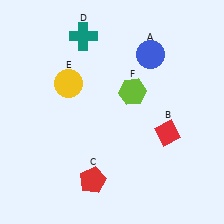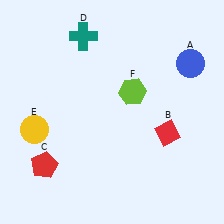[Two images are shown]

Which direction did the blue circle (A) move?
The blue circle (A) moved right.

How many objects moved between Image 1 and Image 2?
3 objects moved between the two images.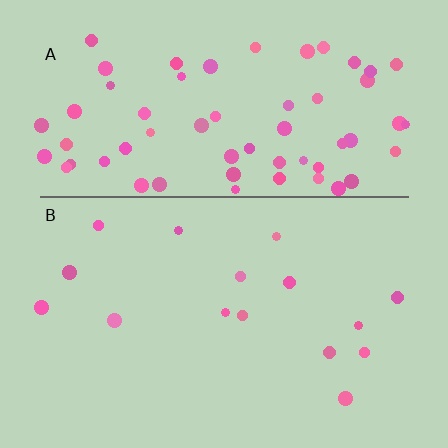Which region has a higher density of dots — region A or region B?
A (the top).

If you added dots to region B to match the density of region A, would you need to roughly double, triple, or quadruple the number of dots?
Approximately quadruple.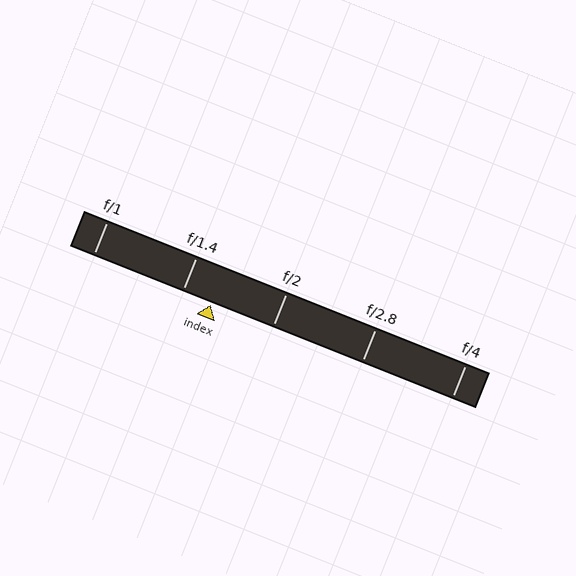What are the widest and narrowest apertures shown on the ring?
The widest aperture shown is f/1 and the narrowest is f/4.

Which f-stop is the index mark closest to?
The index mark is closest to f/1.4.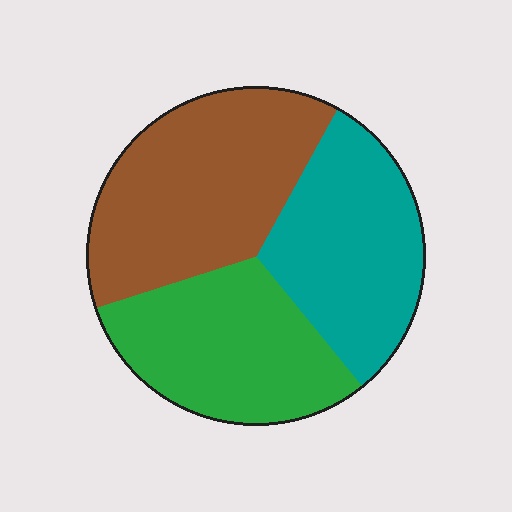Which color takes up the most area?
Brown, at roughly 40%.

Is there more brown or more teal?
Brown.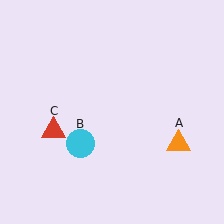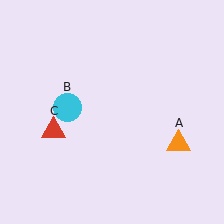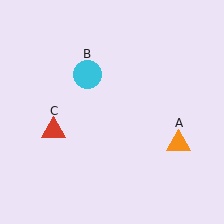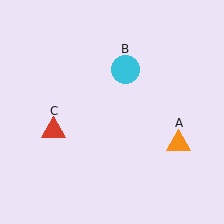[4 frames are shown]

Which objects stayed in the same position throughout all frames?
Orange triangle (object A) and red triangle (object C) remained stationary.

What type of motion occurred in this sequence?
The cyan circle (object B) rotated clockwise around the center of the scene.